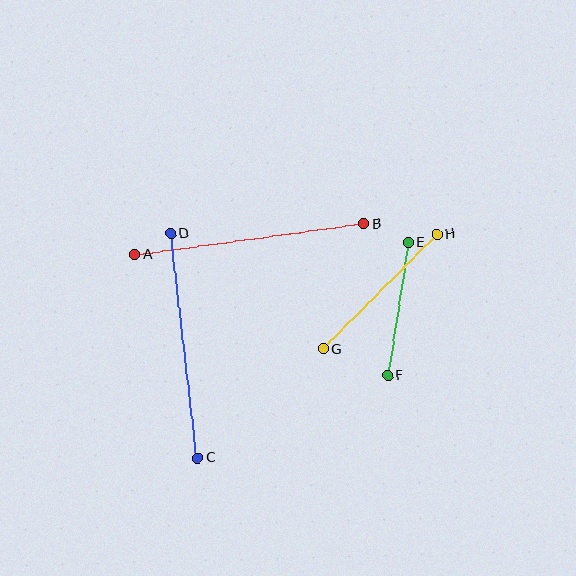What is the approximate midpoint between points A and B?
The midpoint is at approximately (249, 239) pixels.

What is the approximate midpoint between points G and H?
The midpoint is at approximately (380, 291) pixels.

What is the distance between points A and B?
The distance is approximately 231 pixels.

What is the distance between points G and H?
The distance is approximately 162 pixels.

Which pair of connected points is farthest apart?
Points A and B are farthest apart.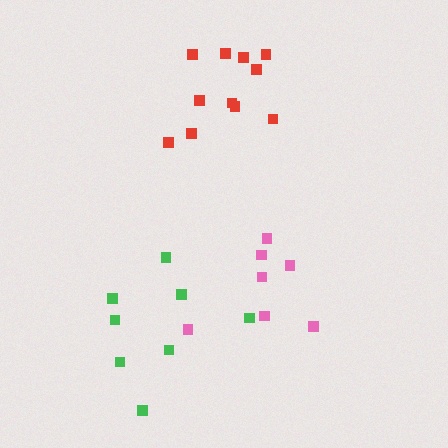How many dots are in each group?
Group 1: 11 dots, Group 2: 8 dots, Group 3: 7 dots (26 total).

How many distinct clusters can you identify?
There are 3 distinct clusters.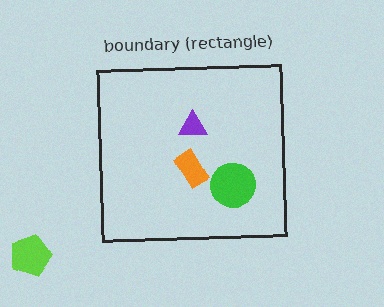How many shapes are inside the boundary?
3 inside, 1 outside.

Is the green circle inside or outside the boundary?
Inside.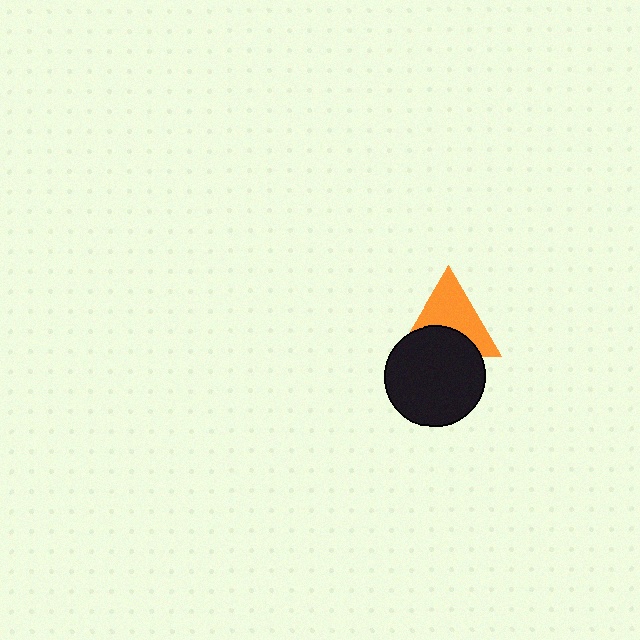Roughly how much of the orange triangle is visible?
About half of it is visible (roughly 59%).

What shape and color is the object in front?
The object in front is a black circle.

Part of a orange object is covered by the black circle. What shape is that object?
It is a triangle.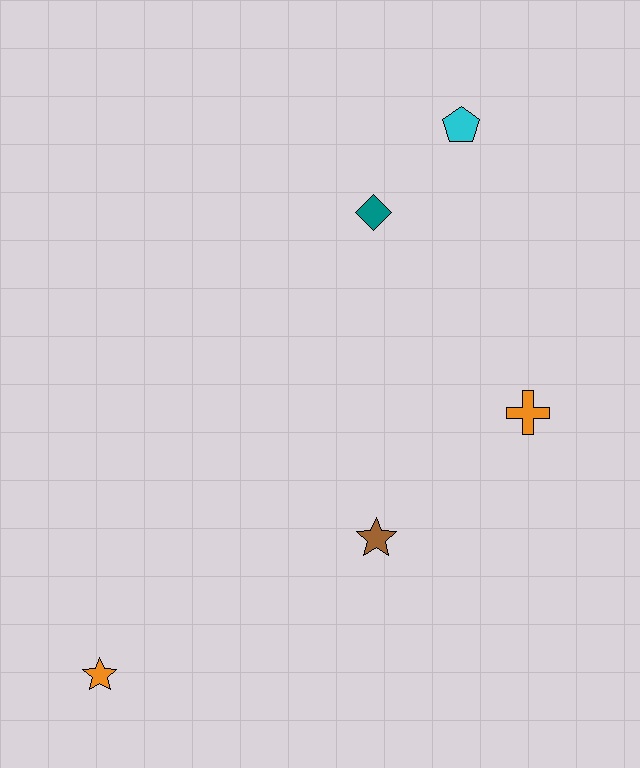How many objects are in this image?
There are 5 objects.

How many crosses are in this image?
There is 1 cross.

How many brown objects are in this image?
There is 1 brown object.